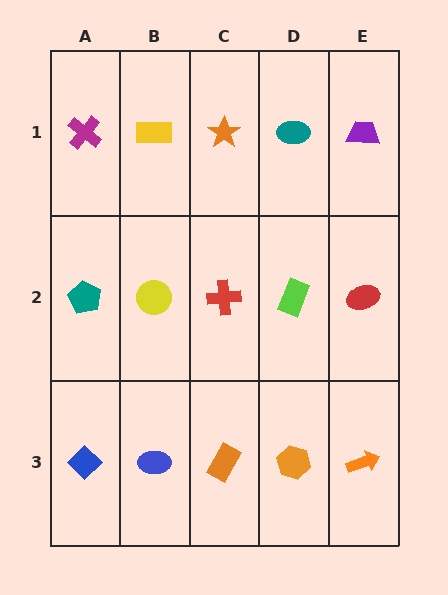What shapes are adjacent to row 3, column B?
A yellow circle (row 2, column B), a blue diamond (row 3, column A), an orange rectangle (row 3, column C).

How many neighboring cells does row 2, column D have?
4.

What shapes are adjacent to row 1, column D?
A lime rectangle (row 2, column D), an orange star (row 1, column C), a purple trapezoid (row 1, column E).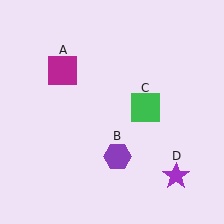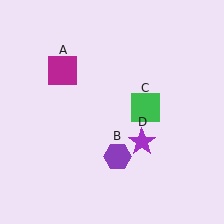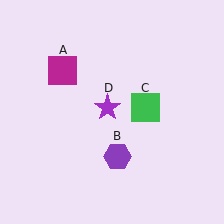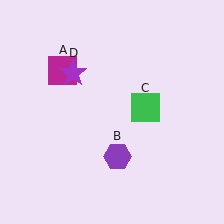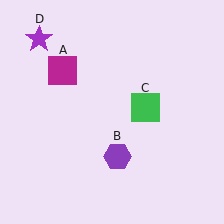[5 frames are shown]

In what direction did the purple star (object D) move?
The purple star (object D) moved up and to the left.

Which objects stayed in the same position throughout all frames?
Magenta square (object A) and purple hexagon (object B) and green square (object C) remained stationary.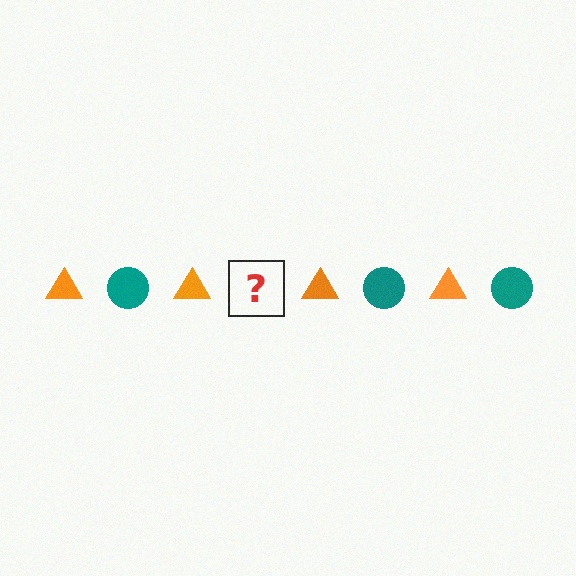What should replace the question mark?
The question mark should be replaced with a teal circle.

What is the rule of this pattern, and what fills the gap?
The rule is that the pattern alternates between orange triangle and teal circle. The gap should be filled with a teal circle.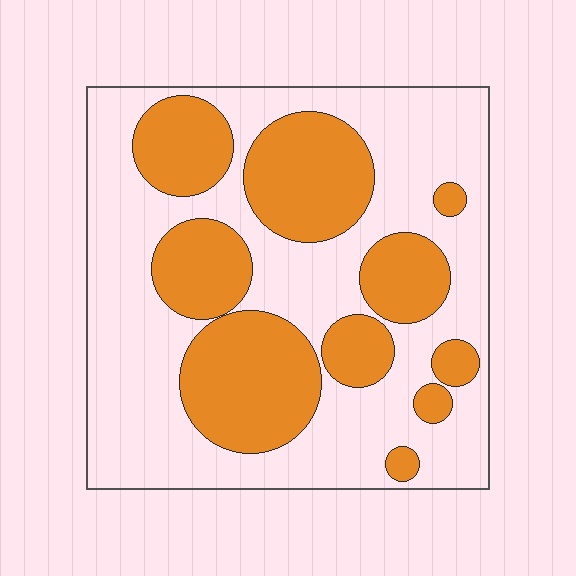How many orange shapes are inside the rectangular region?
10.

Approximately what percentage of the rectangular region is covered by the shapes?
Approximately 40%.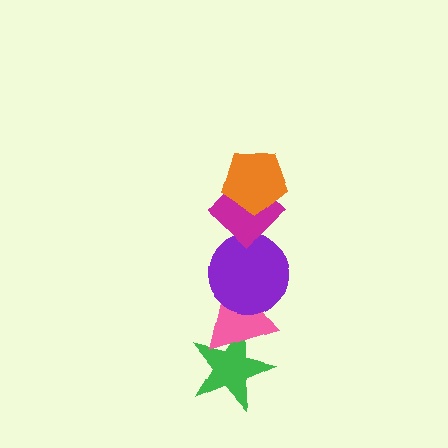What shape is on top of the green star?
The pink triangle is on top of the green star.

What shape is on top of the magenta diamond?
The orange pentagon is on top of the magenta diamond.